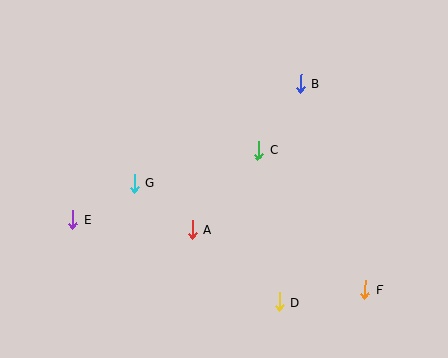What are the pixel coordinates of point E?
Point E is at (73, 219).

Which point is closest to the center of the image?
Point C at (259, 150) is closest to the center.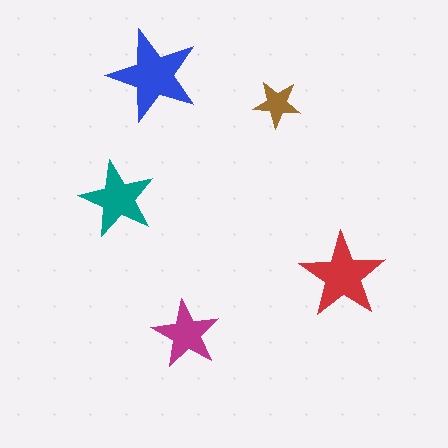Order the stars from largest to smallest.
the blue one, the red one, the teal one, the magenta one, the brown one.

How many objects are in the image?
There are 5 objects in the image.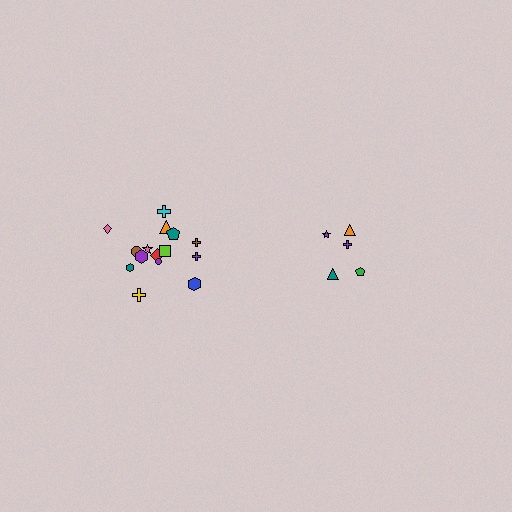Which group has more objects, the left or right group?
The left group.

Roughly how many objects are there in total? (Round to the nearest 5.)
Roughly 20 objects in total.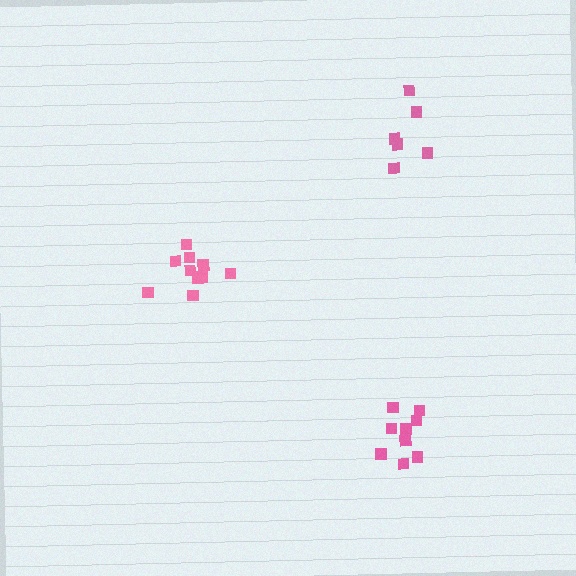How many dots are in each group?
Group 1: 10 dots, Group 2: 9 dots, Group 3: 6 dots (25 total).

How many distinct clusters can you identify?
There are 3 distinct clusters.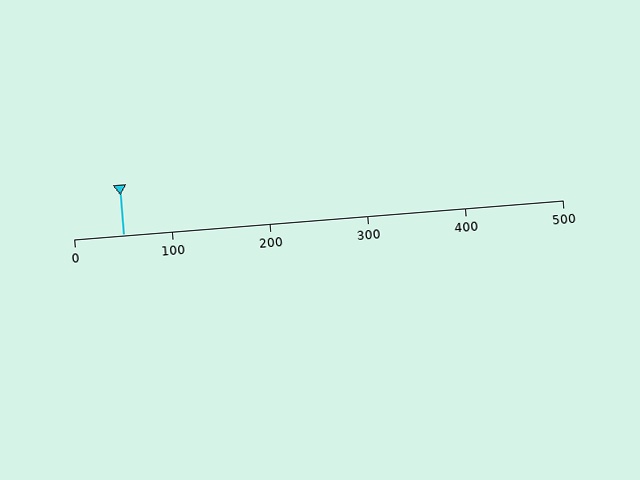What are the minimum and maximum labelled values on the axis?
The axis runs from 0 to 500.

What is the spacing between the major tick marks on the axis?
The major ticks are spaced 100 apart.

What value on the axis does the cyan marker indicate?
The marker indicates approximately 50.